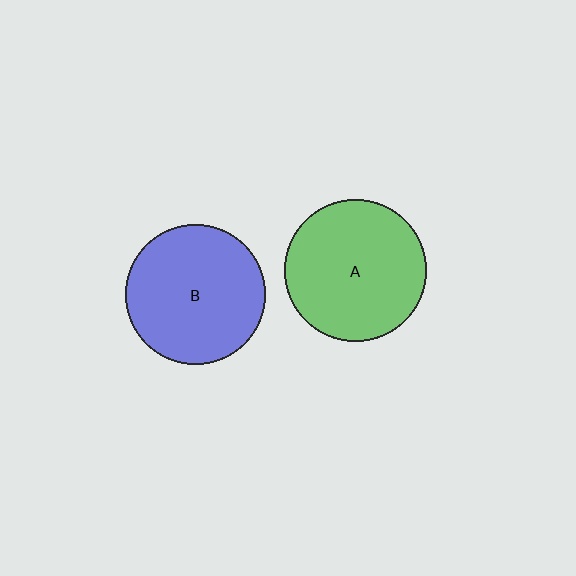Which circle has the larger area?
Circle A (green).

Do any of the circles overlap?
No, none of the circles overlap.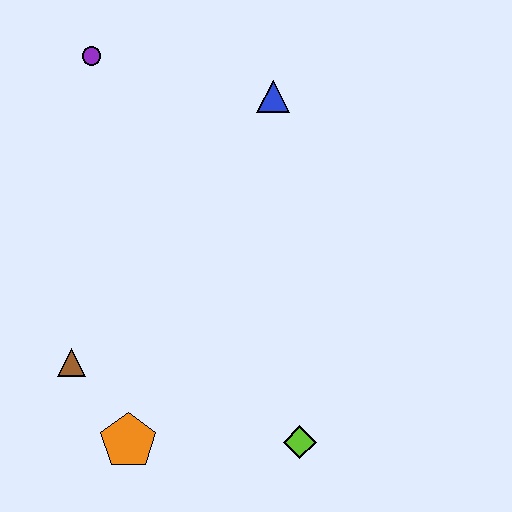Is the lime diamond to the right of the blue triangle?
Yes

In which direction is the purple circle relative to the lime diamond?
The purple circle is above the lime diamond.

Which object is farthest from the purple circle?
The lime diamond is farthest from the purple circle.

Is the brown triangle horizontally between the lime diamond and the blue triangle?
No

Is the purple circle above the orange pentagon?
Yes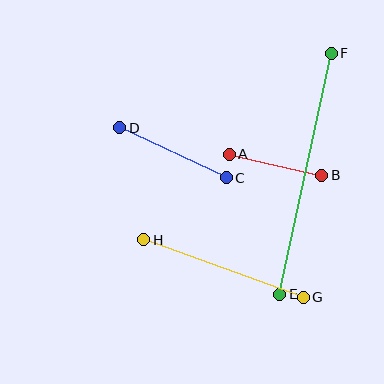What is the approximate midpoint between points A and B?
The midpoint is at approximately (276, 165) pixels.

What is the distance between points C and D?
The distance is approximately 118 pixels.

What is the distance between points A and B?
The distance is approximately 95 pixels.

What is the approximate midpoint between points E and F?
The midpoint is at approximately (305, 174) pixels.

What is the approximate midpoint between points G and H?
The midpoint is at approximately (224, 269) pixels.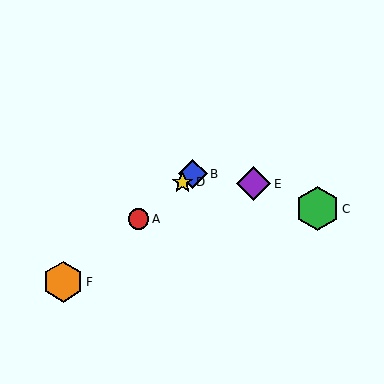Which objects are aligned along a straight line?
Objects A, B, D, F are aligned along a straight line.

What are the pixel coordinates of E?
Object E is at (254, 184).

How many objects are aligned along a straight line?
4 objects (A, B, D, F) are aligned along a straight line.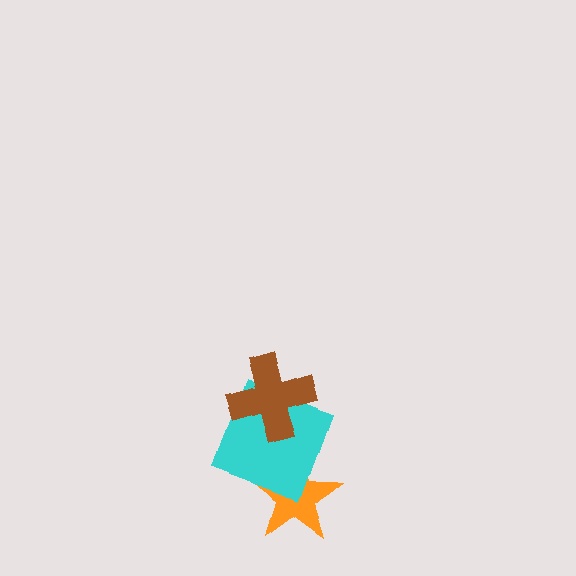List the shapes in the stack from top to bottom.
From top to bottom: the brown cross, the cyan square, the orange star.